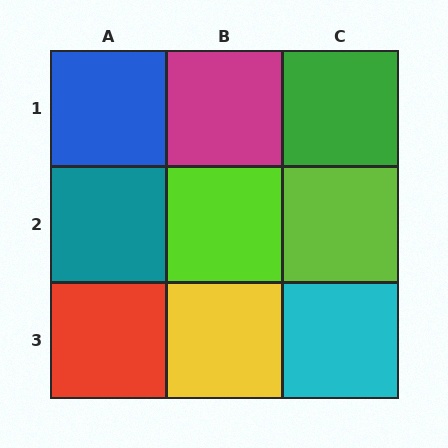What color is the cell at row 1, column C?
Green.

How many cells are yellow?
1 cell is yellow.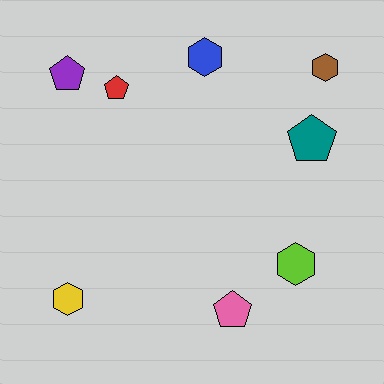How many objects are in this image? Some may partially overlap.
There are 8 objects.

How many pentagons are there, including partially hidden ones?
There are 4 pentagons.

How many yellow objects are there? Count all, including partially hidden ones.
There is 1 yellow object.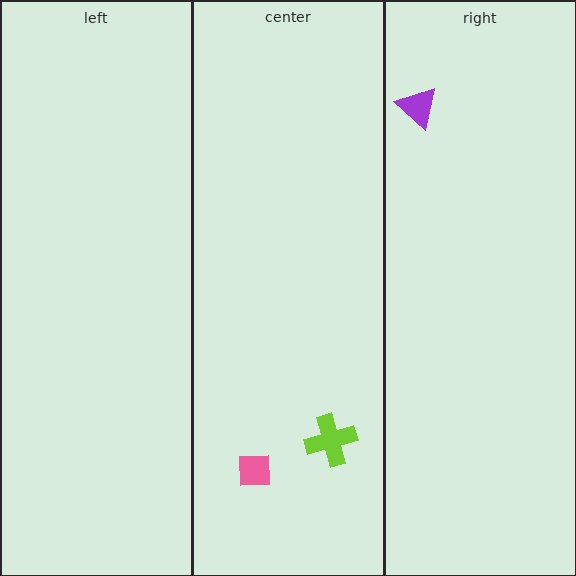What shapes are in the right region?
The purple triangle.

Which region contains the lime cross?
The center region.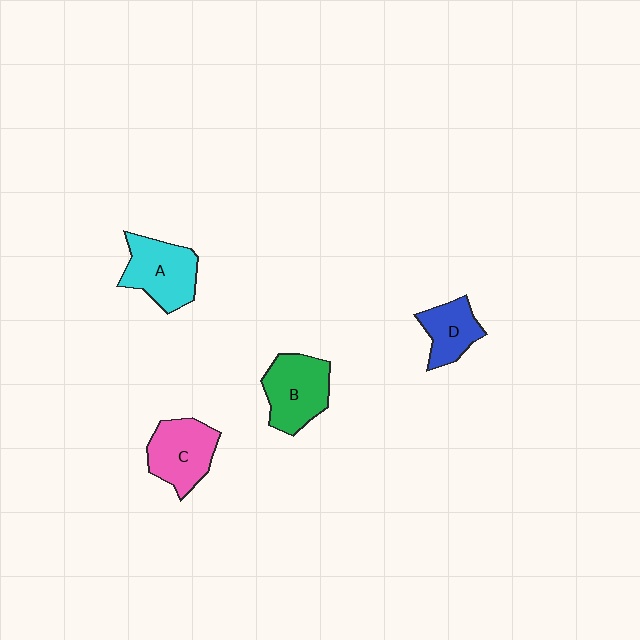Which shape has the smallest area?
Shape D (blue).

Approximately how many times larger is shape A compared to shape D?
Approximately 1.5 times.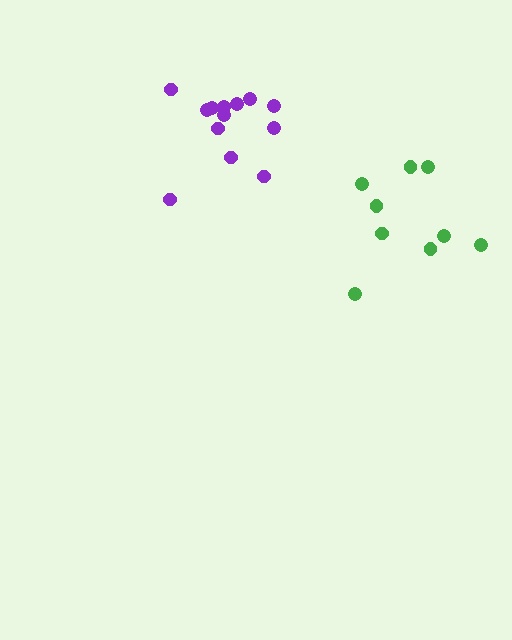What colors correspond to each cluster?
The clusters are colored: purple, green.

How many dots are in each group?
Group 1: 13 dots, Group 2: 9 dots (22 total).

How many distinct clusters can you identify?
There are 2 distinct clusters.